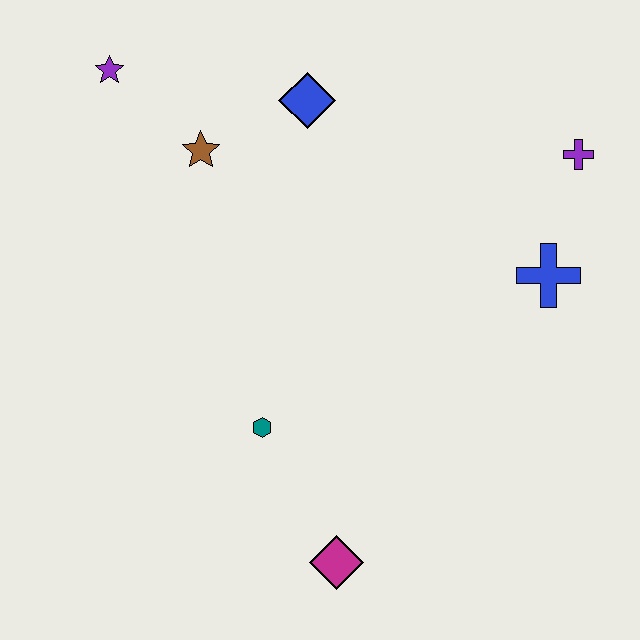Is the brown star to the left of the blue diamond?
Yes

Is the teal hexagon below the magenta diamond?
No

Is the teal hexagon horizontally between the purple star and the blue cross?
Yes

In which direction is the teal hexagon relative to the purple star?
The teal hexagon is below the purple star.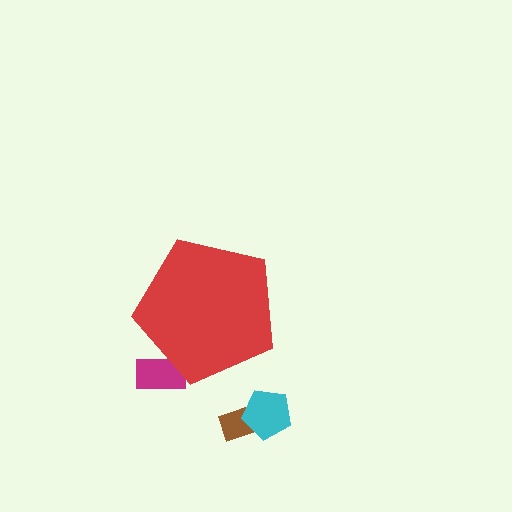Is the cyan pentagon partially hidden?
No, the cyan pentagon is fully visible.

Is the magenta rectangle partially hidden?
Yes, the magenta rectangle is partially hidden behind the red pentagon.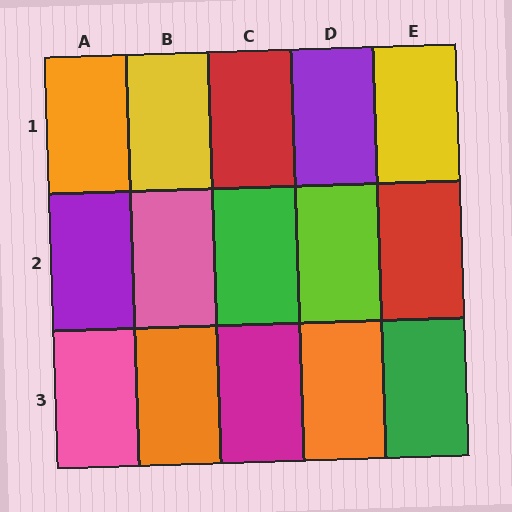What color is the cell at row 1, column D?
Purple.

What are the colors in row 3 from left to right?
Pink, orange, magenta, orange, green.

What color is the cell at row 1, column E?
Yellow.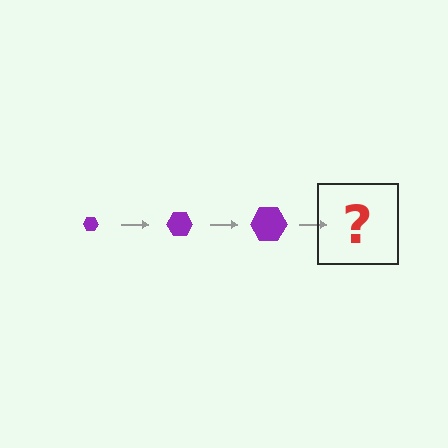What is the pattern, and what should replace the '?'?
The pattern is that the hexagon gets progressively larger each step. The '?' should be a purple hexagon, larger than the previous one.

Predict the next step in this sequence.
The next step is a purple hexagon, larger than the previous one.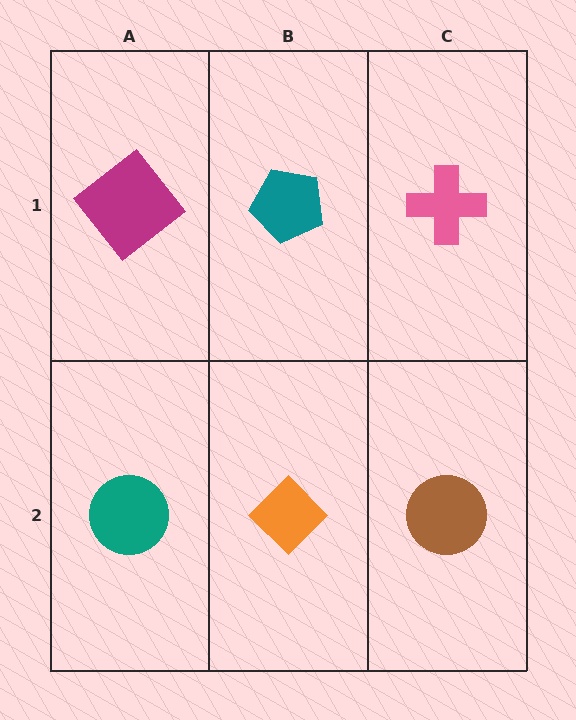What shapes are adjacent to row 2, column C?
A pink cross (row 1, column C), an orange diamond (row 2, column B).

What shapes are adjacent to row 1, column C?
A brown circle (row 2, column C), a teal pentagon (row 1, column B).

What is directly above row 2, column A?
A magenta diamond.